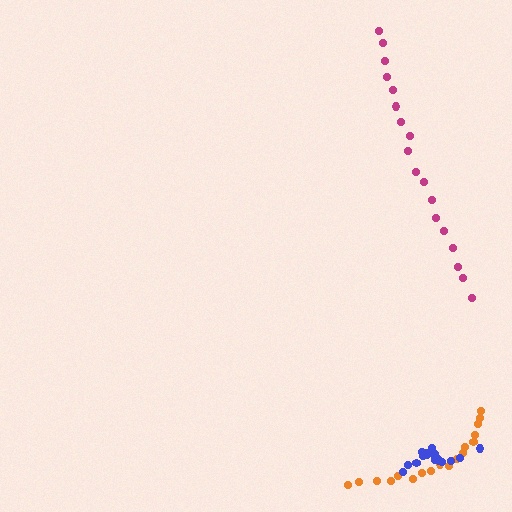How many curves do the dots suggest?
There are 3 distinct paths.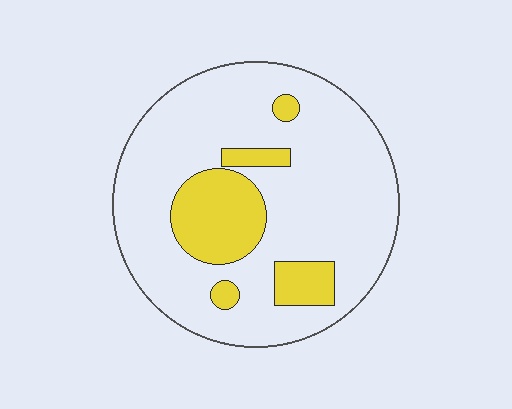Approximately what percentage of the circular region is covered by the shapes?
Approximately 20%.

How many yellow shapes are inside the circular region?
5.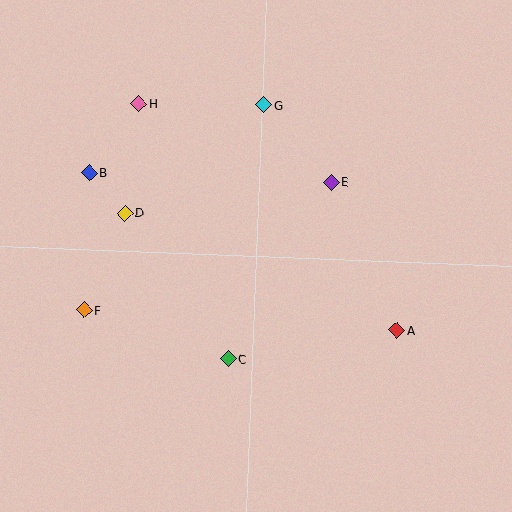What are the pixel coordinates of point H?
Point H is at (139, 104).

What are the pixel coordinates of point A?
Point A is at (397, 330).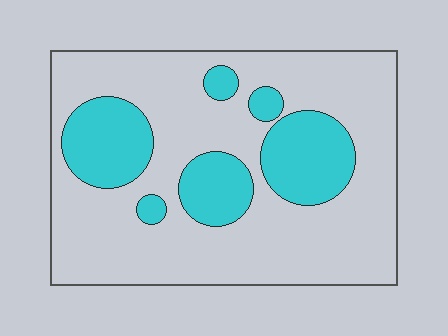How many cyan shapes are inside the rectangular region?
6.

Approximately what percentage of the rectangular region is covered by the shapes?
Approximately 25%.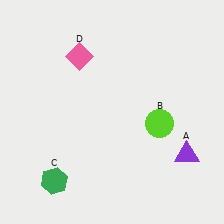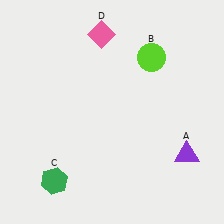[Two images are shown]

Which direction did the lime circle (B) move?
The lime circle (B) moved up.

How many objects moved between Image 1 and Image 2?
2 objects moved between the two images.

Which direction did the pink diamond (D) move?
The pink diamond (D) moved up.